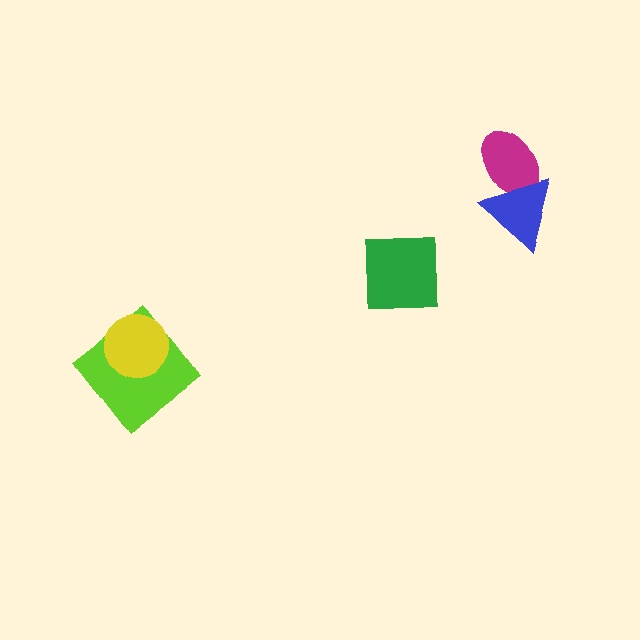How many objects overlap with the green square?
0 objects overlap with the green square.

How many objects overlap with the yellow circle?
1 object overlaps with the yellow circle.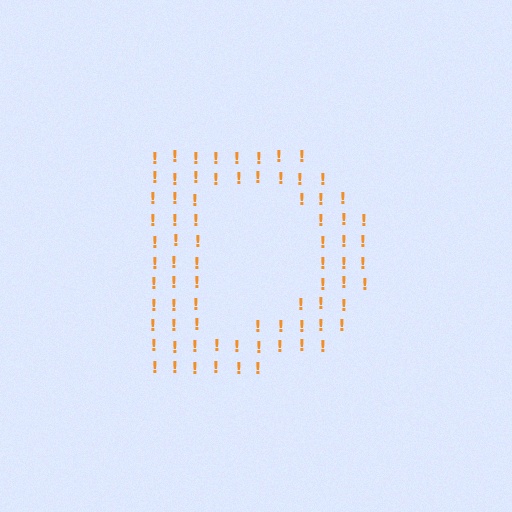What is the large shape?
The large shape is the letter D.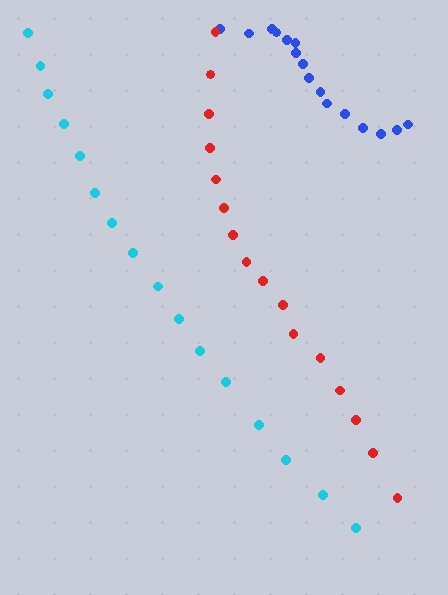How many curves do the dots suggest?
There are 3 distinct paths.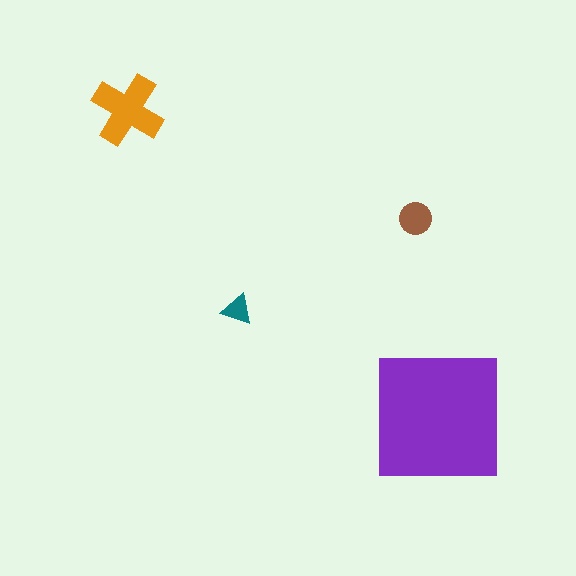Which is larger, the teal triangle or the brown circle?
The brown circle.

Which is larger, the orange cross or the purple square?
The purple square.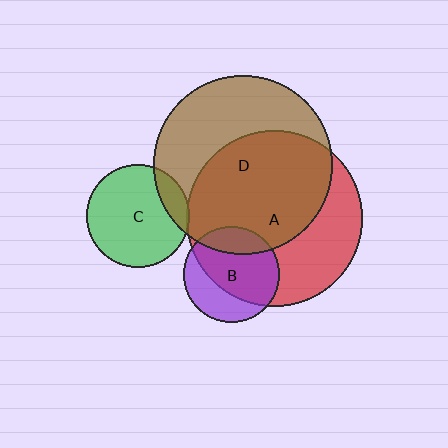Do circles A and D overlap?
Yes.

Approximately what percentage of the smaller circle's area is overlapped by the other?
Approximately 55%.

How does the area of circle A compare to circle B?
Approximately 3.4 times.